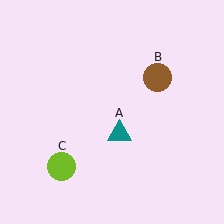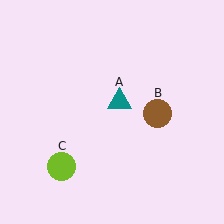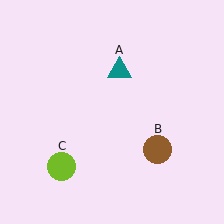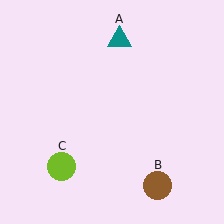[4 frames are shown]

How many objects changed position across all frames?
2 objects changed position: teal triangle (object A), brown circle (object B).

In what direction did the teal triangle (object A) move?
The teal triangle (object A) moved up.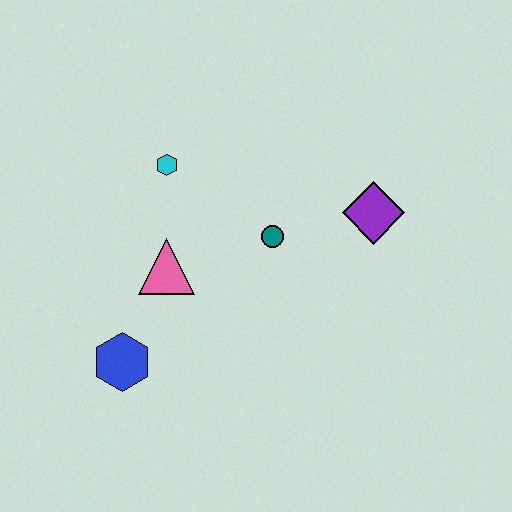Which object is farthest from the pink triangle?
The purple diamond is farthest from the pink triangle.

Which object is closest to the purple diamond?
The teal circle is closest to the purple diamond.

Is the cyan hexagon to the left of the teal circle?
Yes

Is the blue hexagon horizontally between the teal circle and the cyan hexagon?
No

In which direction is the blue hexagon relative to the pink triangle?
The blue hexagon is below the pink triangle.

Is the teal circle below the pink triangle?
No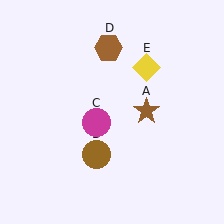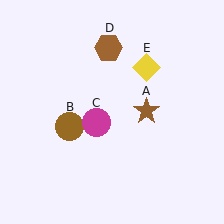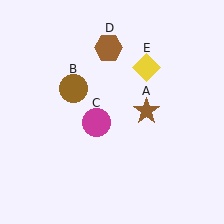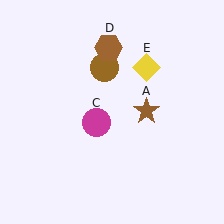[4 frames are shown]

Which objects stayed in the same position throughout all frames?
Brown star (object A) and magenta circle (object C) and brown hexagon (object D) and yellow diamond (object E) remained stationary.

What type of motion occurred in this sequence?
The brown circle (object B) rotated clockwise around the center of the scene.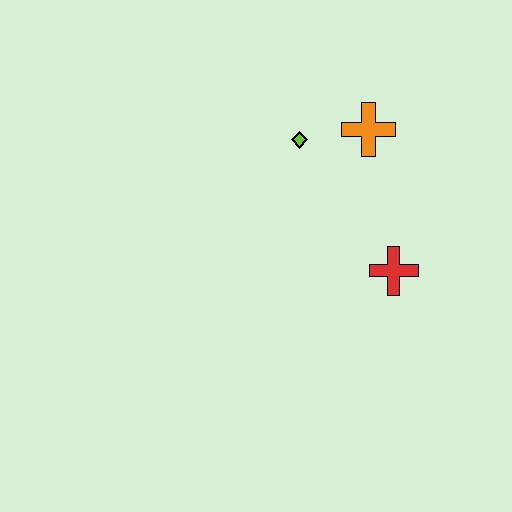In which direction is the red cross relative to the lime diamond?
The red cross is below the lime diamond.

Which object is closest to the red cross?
The orange cross is closest to the red cross.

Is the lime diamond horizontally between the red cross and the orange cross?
No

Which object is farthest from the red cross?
The lime diamond is farthest from the red cross.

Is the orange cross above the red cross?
Yes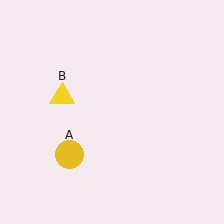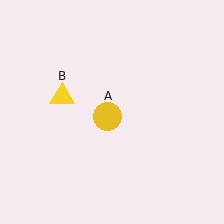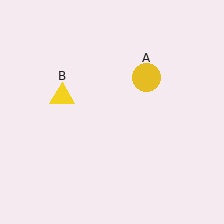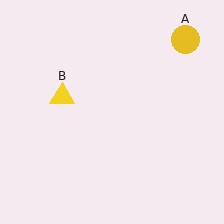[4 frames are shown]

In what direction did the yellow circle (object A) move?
The yellow circle (object A) moved up and to the right.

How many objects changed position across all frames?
1 object changed position: yellow circle (object A).